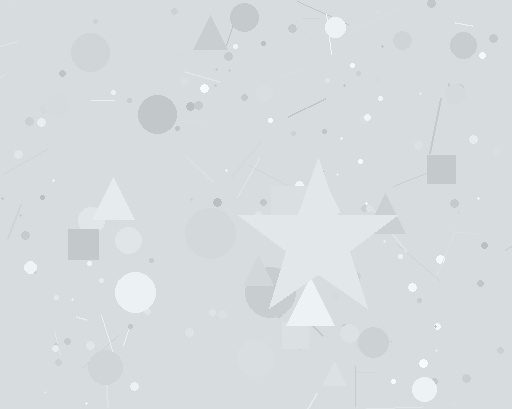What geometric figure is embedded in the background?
A star is embedded in the background.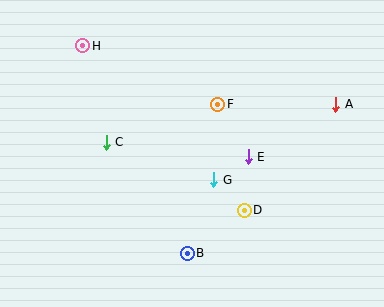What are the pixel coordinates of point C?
Point C is at (106, 142).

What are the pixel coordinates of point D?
Point D is at (244, 210).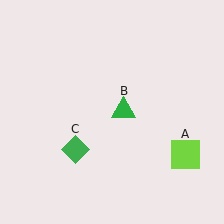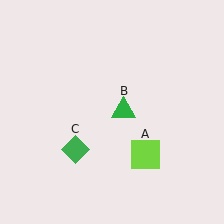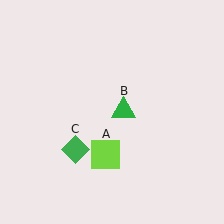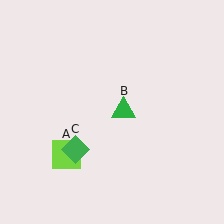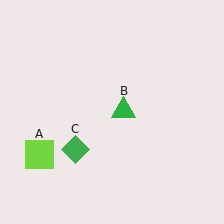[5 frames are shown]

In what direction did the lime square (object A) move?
The lime square (object A) moved left.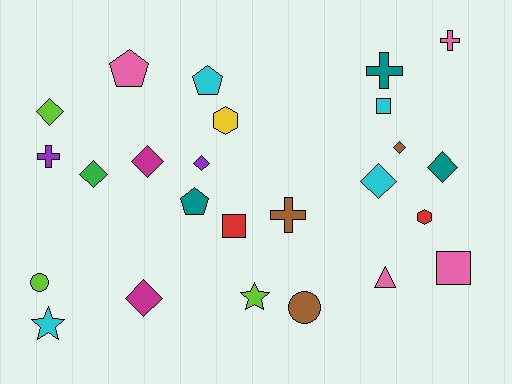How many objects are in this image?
There are 25 objects.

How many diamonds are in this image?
There are 8 diamonds.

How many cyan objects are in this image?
There are 4 cyan objects.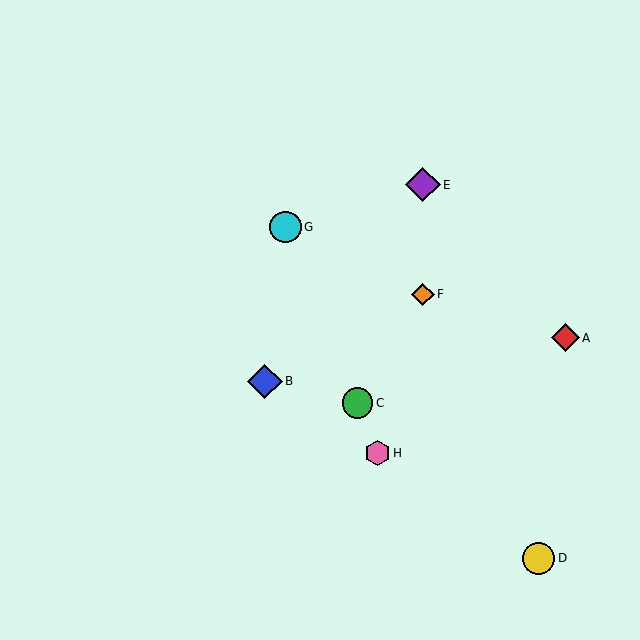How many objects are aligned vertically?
2 objects (E, F) are aligned vertically.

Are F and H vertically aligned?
No, F is at x≈423 and H is at x≈378.